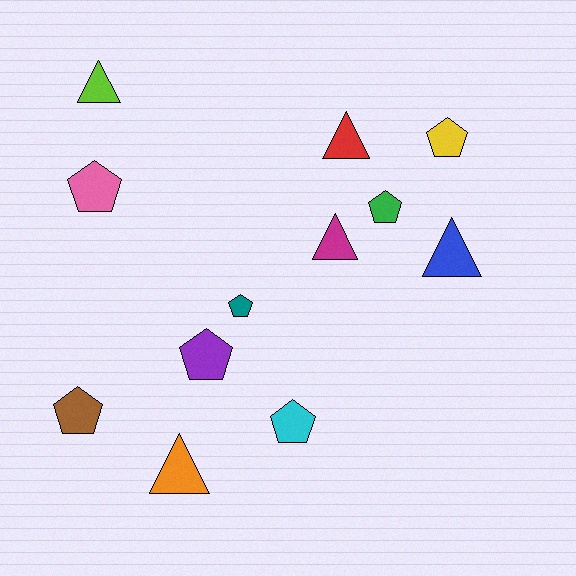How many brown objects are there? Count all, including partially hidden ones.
There is 1 brown object.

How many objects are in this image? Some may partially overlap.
There are 12 objects.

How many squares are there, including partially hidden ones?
There are no squares.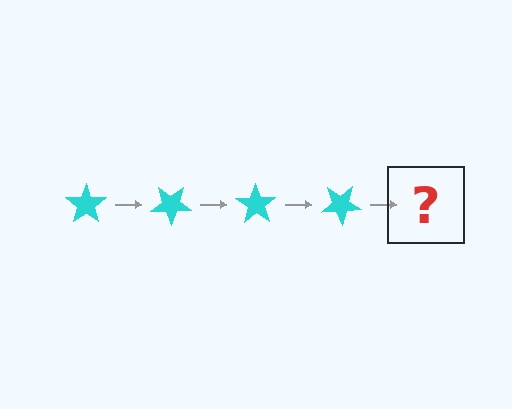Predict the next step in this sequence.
The next step is a cyan star rotated 140 degrees.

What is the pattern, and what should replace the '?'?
The pattern is that the star rotates 35 degrees each step. The '?' should be a cyan star rotated 140 degrees.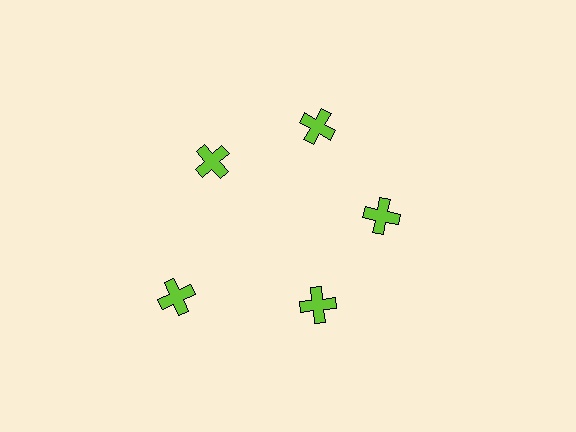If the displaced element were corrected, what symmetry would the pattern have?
It would have 5-fold rotational symmetry — the pattern would map onto itself every 72 degrees.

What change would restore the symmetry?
The symmetry would be restored by moving it inward, back onto the ring so that all 5 crosses sit at equal angles and equal distance from the center.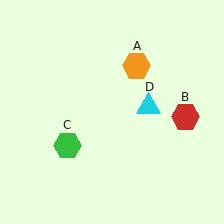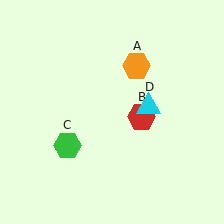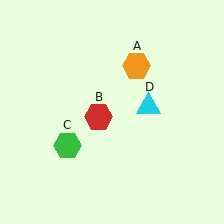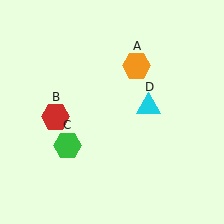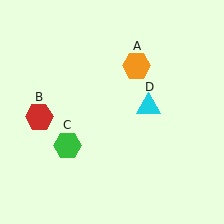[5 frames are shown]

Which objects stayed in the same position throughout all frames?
Orange hexagon (object A) and green hexagon (object C) and cyan triangle (object D) remained stationary.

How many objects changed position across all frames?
1 object changed position: red hexagon (object B).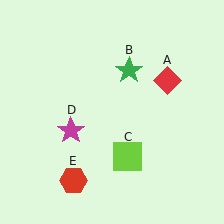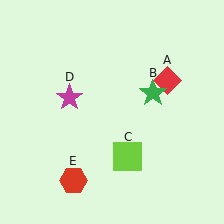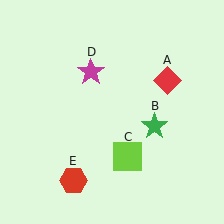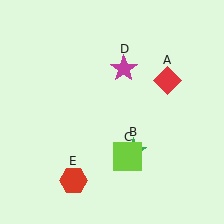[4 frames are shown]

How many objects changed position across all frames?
2 objects changed position: green star (object B), magenta star (object D).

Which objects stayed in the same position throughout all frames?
Red diamond (object A) and lime square (object C) and red hexagon (object E) remained stationary.